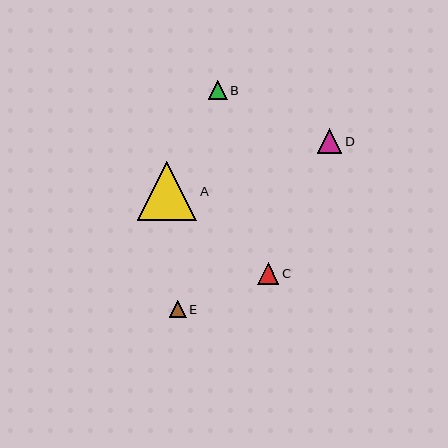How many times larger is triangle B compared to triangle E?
Triangle B is approximately 1.1 times the size of triangle E.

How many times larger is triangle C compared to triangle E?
Triangle C is approximately 1.3 times the size of triangle E.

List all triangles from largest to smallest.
From largest to smallest: A, D, C, B, E.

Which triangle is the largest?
Triangle A is the largest with a size of approximately 59 pixels.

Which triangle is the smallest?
Triangle E is the smallest with a size of approximately 17 pixels.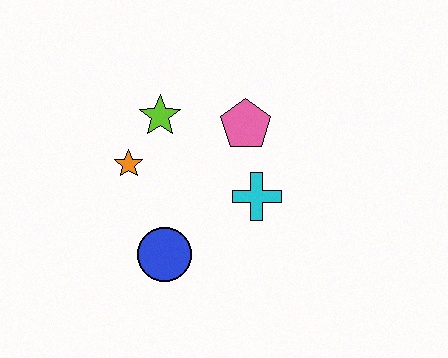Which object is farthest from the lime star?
The blue circle is farthest from the lime star.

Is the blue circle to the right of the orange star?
Yes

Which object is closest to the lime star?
The orange star is closest to the lime star.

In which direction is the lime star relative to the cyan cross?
The lime star is to the left of the cyan cross.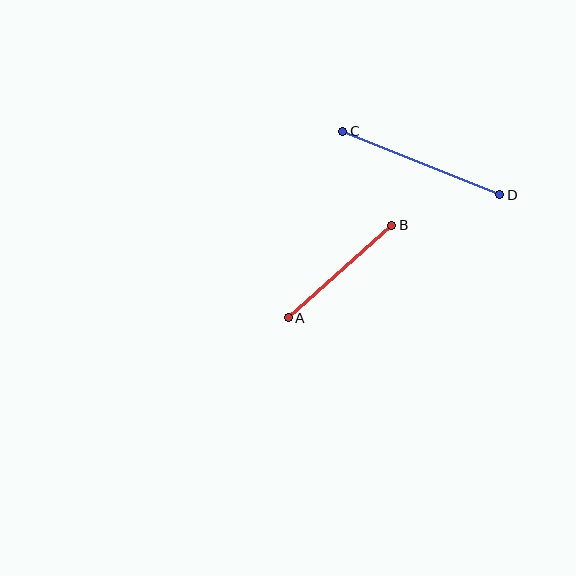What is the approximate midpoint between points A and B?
The midpoint is at approximately (340, 272) pixels.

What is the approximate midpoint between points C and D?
The midpoint is at approximately (421, 163) pixels.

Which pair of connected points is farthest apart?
Points C and D are farthest apart.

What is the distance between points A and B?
The distance is approximately 138 pixels.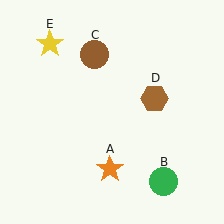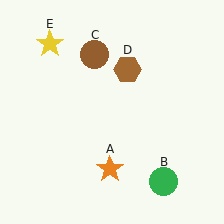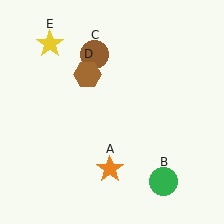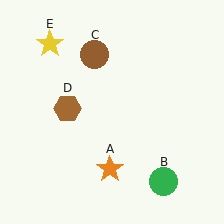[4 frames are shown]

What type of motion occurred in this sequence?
The brown hexagon (object D) rotated counterclockwise around the center of the scene.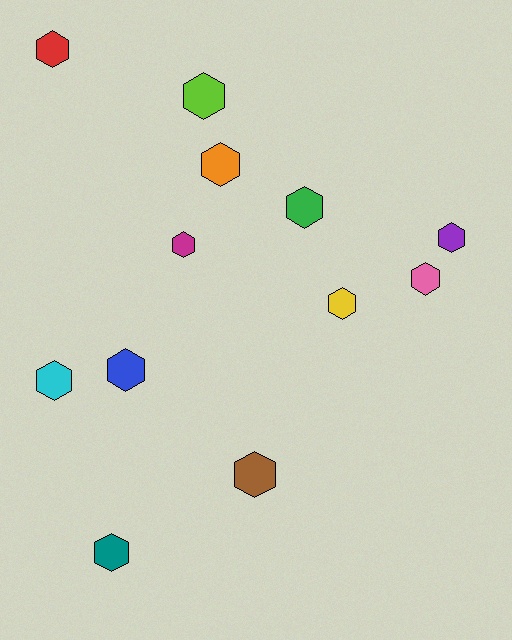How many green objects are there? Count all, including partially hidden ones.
There is 1 green object.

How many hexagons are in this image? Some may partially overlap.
There are 12 hexagons.